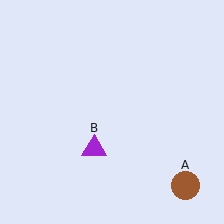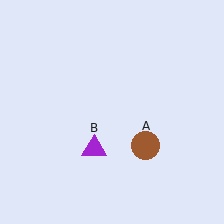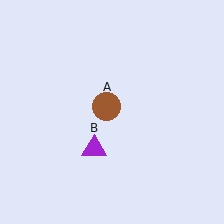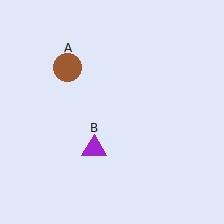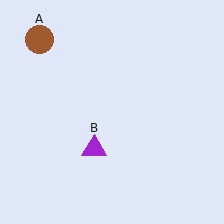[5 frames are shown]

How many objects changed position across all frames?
1 object changed position: brown circle (object A).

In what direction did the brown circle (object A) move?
The brown circle (object A) moved up and to the left.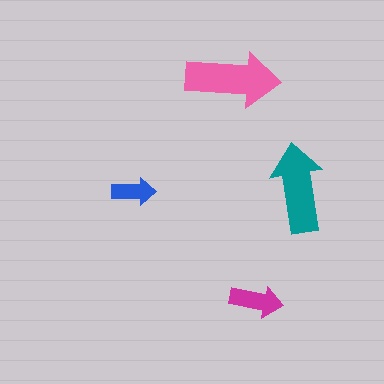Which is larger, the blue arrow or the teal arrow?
The teal one.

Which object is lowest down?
The magenta arrow is bottommost.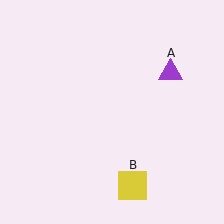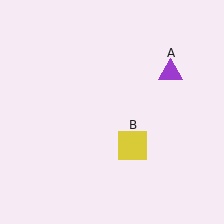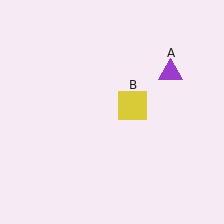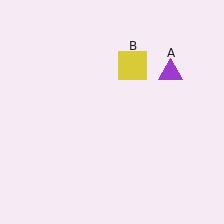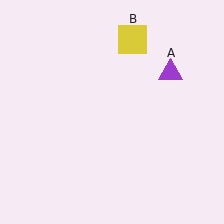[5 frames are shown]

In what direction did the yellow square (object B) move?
The yellow square (object B) moved up.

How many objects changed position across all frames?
1 object changed position: yellow square (object B).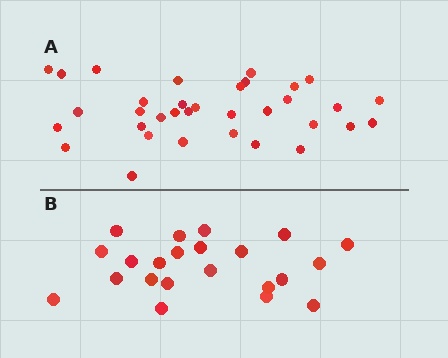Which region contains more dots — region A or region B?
Region A (the top region) has more dots.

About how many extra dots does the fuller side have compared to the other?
Region A has roughly 12 or so more dots than region B.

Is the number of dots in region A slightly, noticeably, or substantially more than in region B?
Region A has substantially more. The ratio is roughly 1.5 to 1.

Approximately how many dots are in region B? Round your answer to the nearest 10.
About 20 dots. (The exact count is 22, which rounds to 20.)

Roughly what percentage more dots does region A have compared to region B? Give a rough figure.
About 55% more.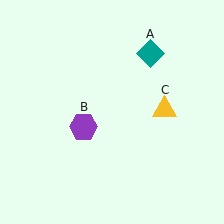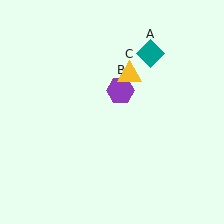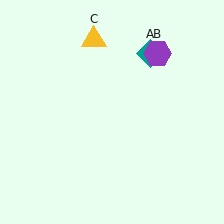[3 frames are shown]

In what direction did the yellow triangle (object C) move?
The yellow triangle (object C) moved up and to the left.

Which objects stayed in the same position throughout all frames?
Teal diamond (object A) remained stationary.